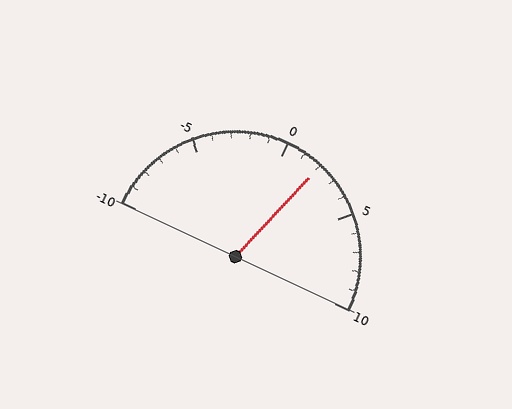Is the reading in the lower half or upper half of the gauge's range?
The reading is in the upper half of the range (-10 to 10).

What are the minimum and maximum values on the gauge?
The gauge ranges from -10 to 10.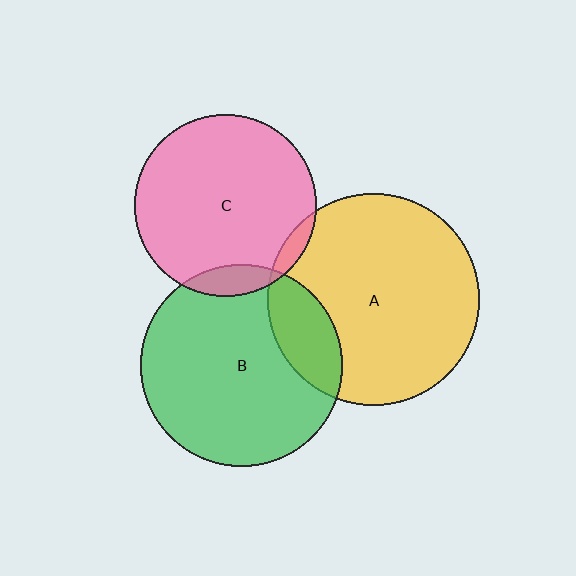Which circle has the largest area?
Circle A (yellow).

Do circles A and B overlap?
Yes.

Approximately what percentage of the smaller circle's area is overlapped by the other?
Approximately 20%.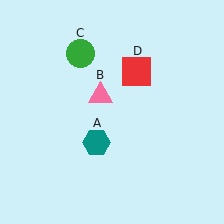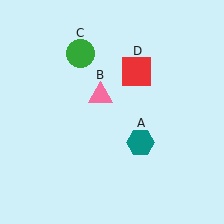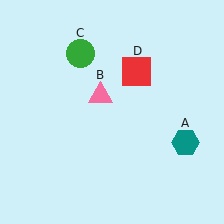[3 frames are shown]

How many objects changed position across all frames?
1 object changed position: teal hexagon (object A).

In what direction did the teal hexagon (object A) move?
The teal hexagon (object A) moved right.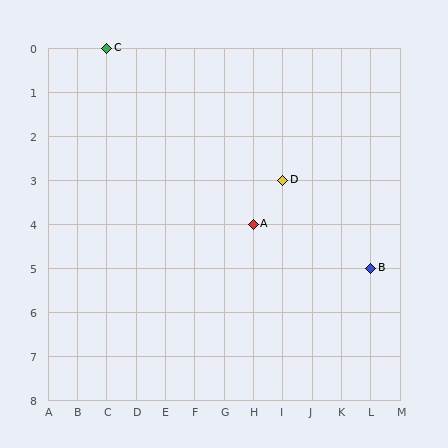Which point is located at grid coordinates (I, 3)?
Point D is at (I, 3).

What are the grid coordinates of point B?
Point B is at grid coordinates (L, 5).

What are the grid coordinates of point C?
Point C is at grid coordinates (C, 0).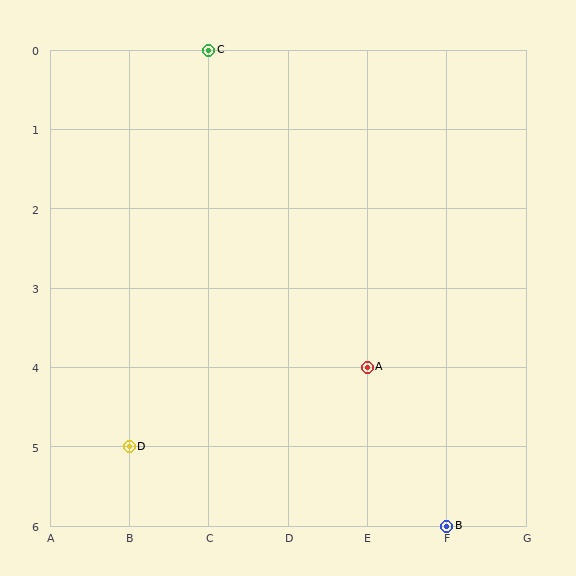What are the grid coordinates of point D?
Point D is at grid coordinates (B, 5).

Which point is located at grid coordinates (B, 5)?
Point D is at (B, 5).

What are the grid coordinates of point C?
Point C is at grid coordinates (C, 0).